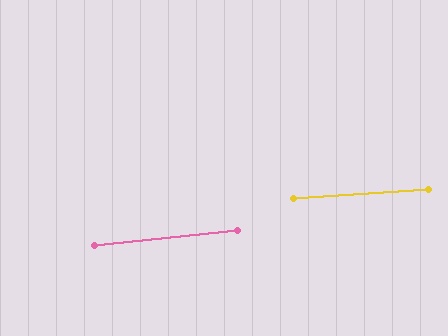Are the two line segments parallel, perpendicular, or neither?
Parallel — their directions differ by only 2.0°.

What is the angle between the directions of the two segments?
Approximately 2 degrees.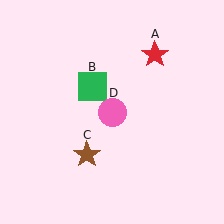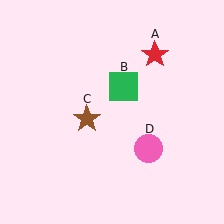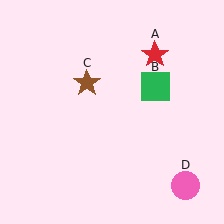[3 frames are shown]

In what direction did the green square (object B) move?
The green square (object B) moved right.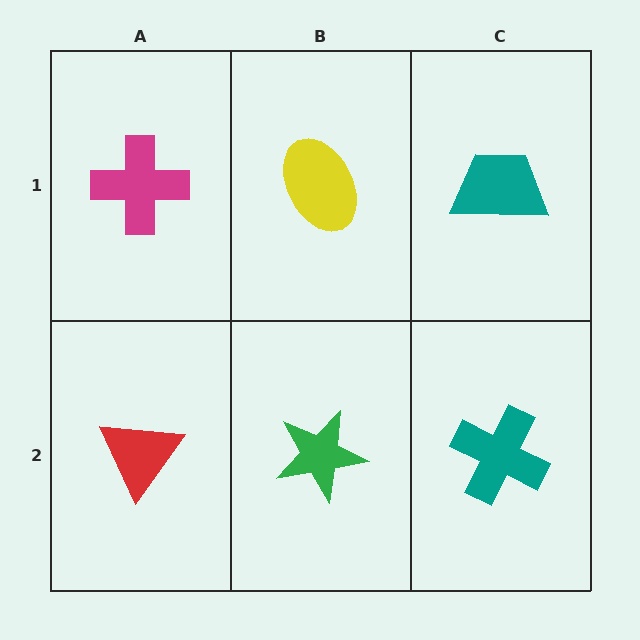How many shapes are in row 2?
3 shapes.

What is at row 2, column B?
A green star.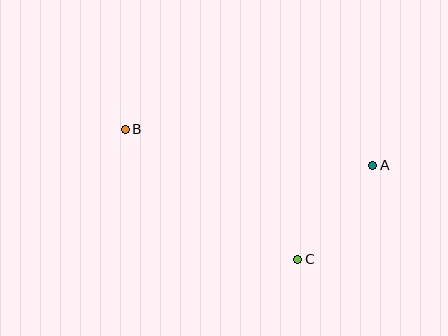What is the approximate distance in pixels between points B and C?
The distance between B and C is approximately 216 pixels.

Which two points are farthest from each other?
Points A and B are farthest from each other.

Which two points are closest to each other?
Points A and C are closest to each other.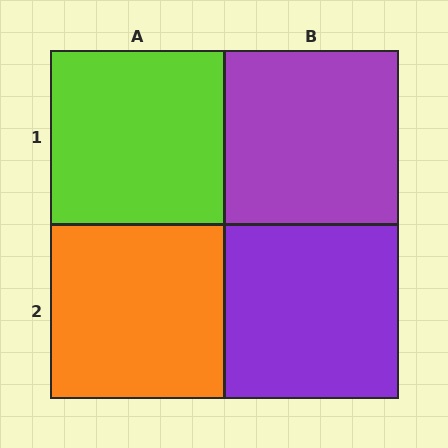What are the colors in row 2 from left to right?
Orange, purple.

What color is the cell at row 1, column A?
Lime.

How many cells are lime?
1 cell is lime.